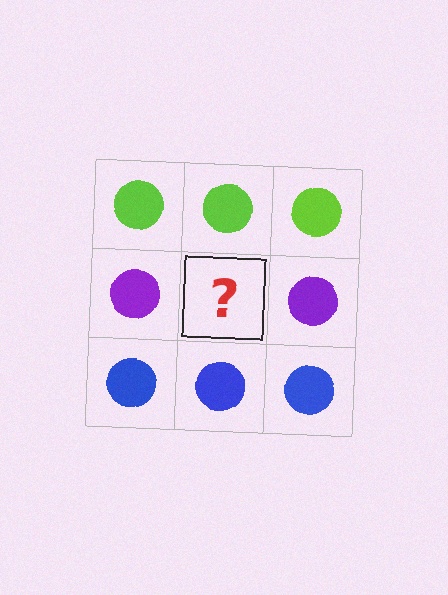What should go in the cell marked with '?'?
The missing cell should contain a purple circle.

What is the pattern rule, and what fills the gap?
The rule is that each row has a consistent color. The gap should be filled with a purple circle.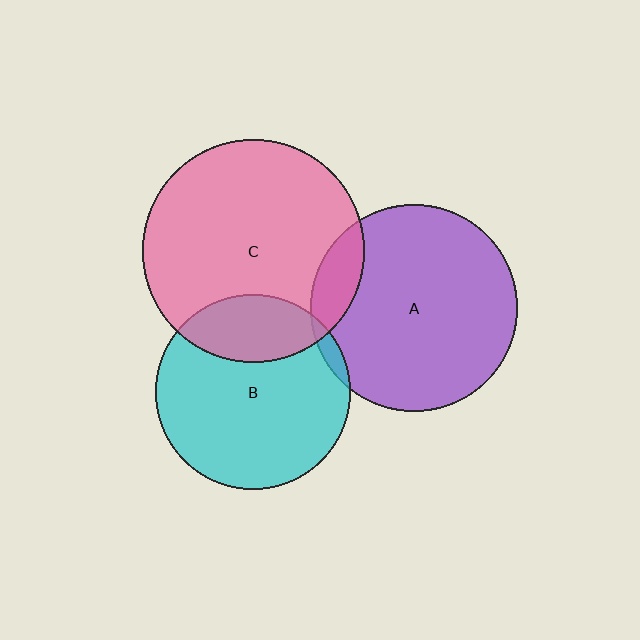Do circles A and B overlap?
Yes.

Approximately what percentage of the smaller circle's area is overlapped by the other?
Approximately 5%.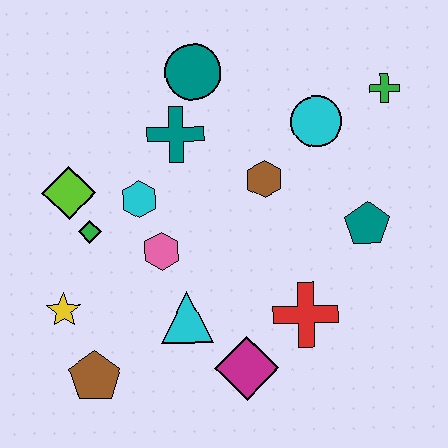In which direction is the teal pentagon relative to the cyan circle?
The teal pentagon is below the cyan circle.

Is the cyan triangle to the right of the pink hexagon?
Yes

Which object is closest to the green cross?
The cyan circle is closest to the green cross.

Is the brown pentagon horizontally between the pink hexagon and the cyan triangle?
No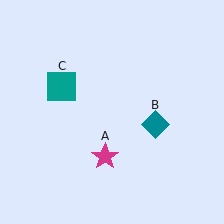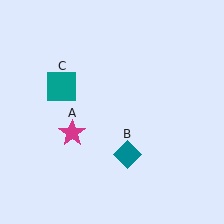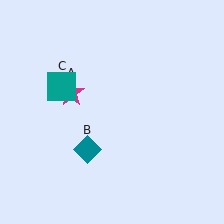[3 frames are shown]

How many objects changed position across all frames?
2 objects changed position: magenta star (object A), teal diamond (object B).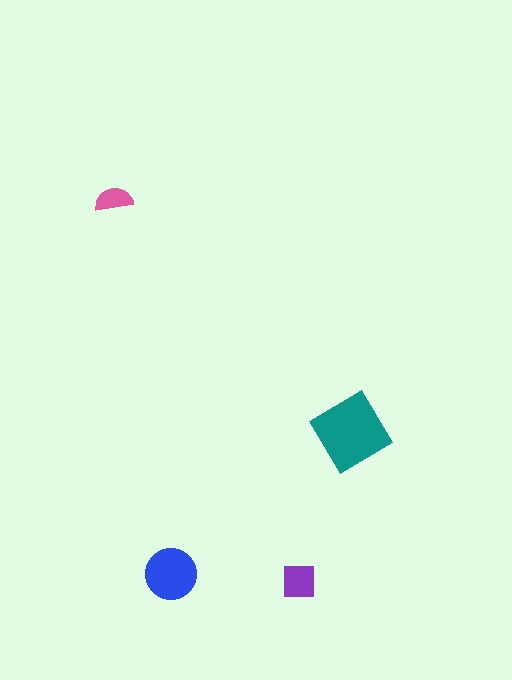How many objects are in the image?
There are 4 objects in the image.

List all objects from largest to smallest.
The teal diamond, the blue circle, the purple square, the pink semicircle.